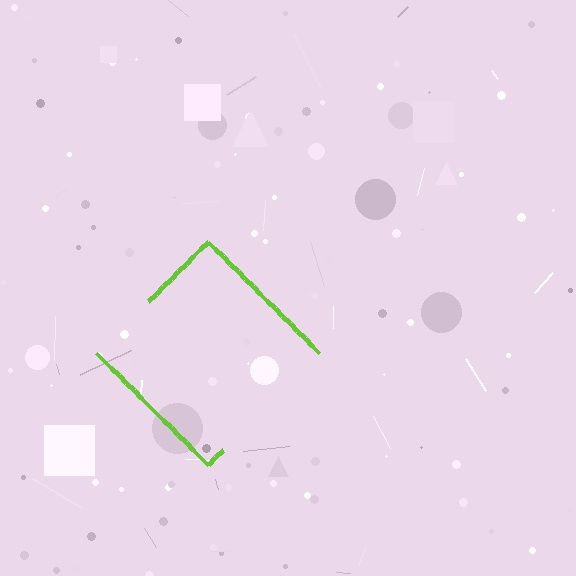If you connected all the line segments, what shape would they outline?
They would outline a diamond.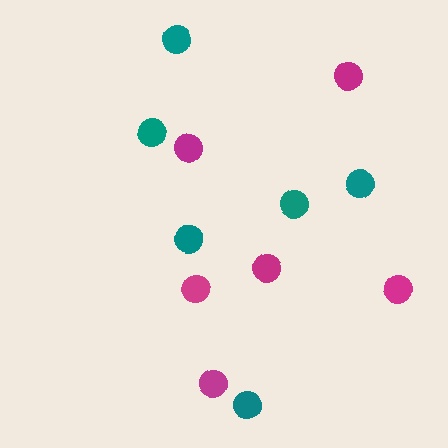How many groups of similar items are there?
There are 2 groups: one group of teal circles (6) and one group of magenta circles (6).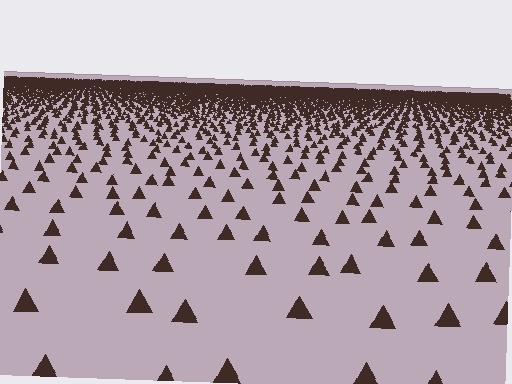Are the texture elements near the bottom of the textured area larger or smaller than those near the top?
Larger. Near the bottom, elements are closer to the viewer and appear at a bigger on-screen size.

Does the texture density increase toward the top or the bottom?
Density increases toward the top.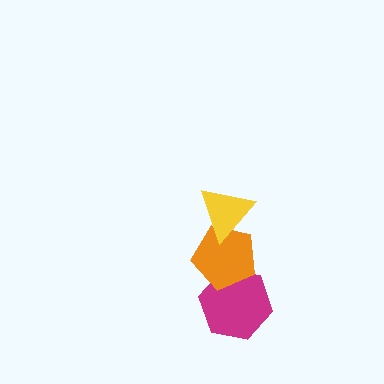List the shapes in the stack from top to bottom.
From top to bottom: the yellow triangle, the orange pentagon, the magenta hexagon.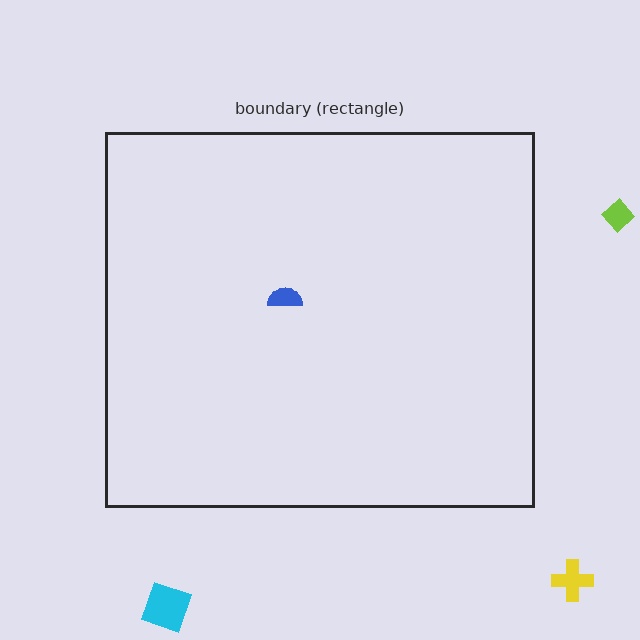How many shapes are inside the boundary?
1 inside, 3 outside.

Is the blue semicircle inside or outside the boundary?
Inside.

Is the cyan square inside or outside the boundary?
Outside.